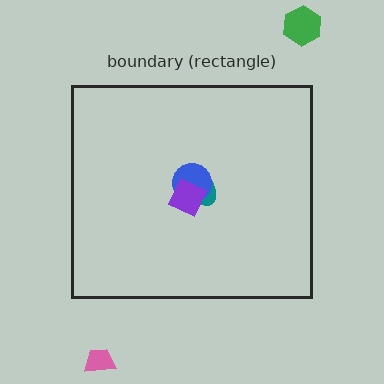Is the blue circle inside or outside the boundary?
Inside.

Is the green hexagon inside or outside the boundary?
Outside.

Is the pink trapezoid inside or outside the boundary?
Outside.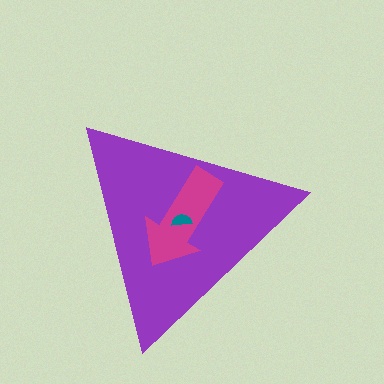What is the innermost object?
The teal semicircle.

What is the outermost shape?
The purple triangle.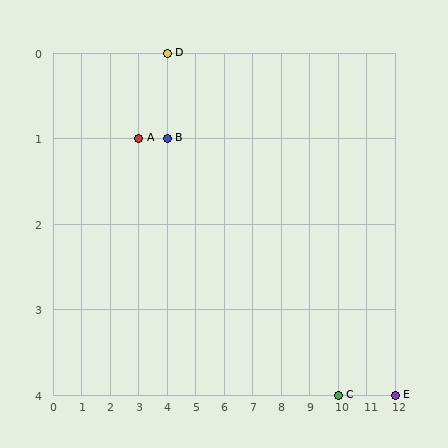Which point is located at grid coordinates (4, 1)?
Point B is at (4, 1).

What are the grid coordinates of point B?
Point B is at grid coordinates (4, 1).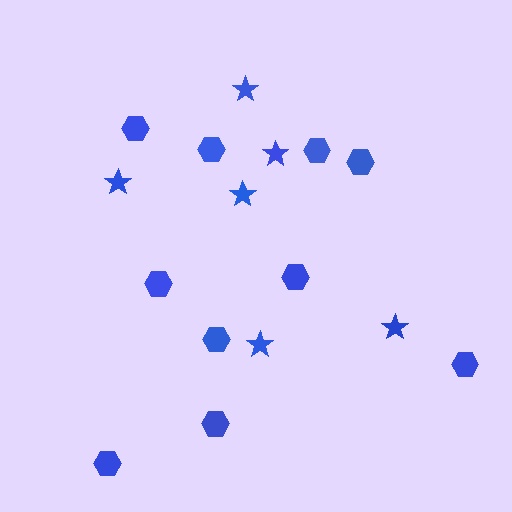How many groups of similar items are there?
There are 2 groups: one group of stars (6) and one group of hexagons (10).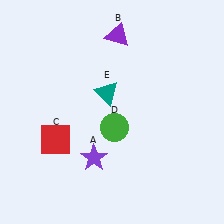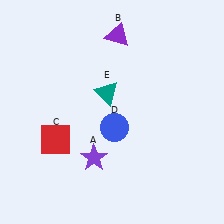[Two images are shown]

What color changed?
The circle (D) changed from green in Image 1 to blue in Image 2.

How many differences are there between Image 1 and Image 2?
There is 1 difference between the two images.